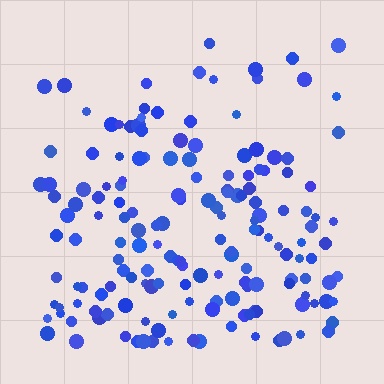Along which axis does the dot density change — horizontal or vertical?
Vertical.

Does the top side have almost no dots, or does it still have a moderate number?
Still a moderate number, just noticeably fewer than the bottom.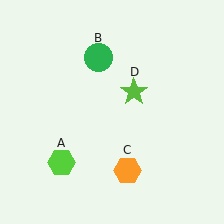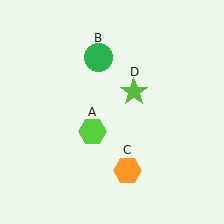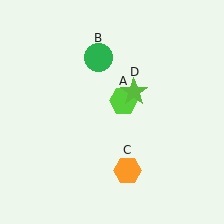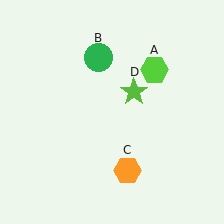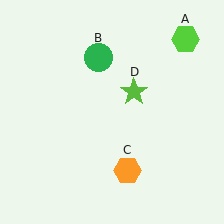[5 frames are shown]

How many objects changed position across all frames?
1 object changed position: lime hexagon (object A).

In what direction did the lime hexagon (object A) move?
The lime hexagon (object A) moved up and to the right.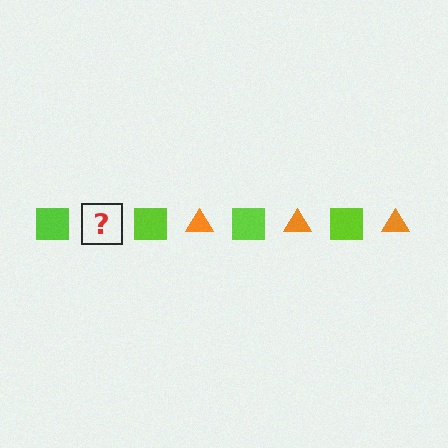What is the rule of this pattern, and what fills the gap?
The rule is that the pattern alternates between lime square and orange triangle. The gap should be filled with an orange triangle.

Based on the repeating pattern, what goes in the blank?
The blank should be an orange triangle.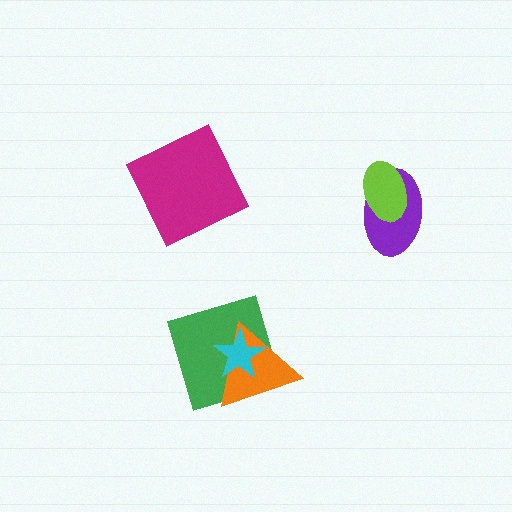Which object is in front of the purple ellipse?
The lime ellipse is in front of the purple ellipse.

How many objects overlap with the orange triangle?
2 objects overlap with the orange triangle.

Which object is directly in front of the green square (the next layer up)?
The orange triangle is directly in front of the green square.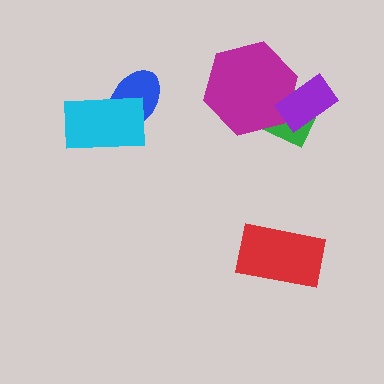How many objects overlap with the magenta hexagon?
2 objects overlap with the magenta hexagon.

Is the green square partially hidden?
Yes, it is partially covered by another shape.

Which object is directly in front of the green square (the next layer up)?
The magenta hexagon is directly in front of the green square.